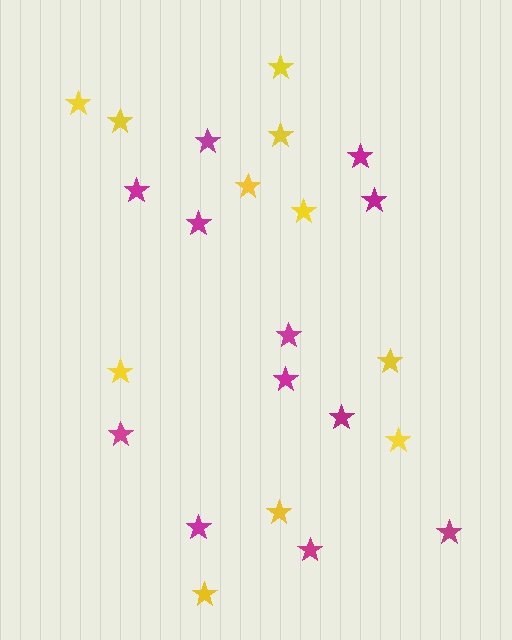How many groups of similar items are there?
There are 2 groups: one group of yellow stars (11) and one group of magenta stars (12).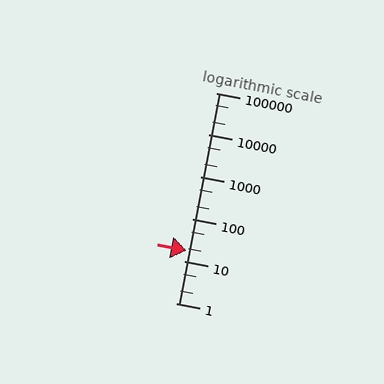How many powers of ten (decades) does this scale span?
The scale spans 5 decades, from 1 to 100000.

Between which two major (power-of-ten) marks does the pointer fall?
The pointer is between 10 and 100.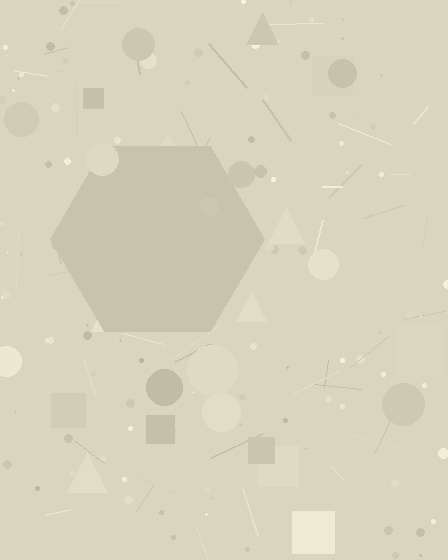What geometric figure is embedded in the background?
A hexagon is embedded in the background.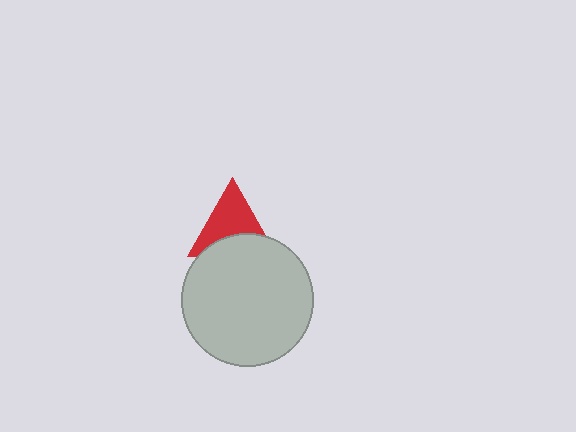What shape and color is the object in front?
The object in front is a light gray circle.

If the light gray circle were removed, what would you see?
You would see the complete red triangle.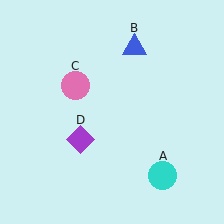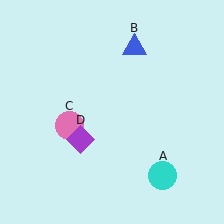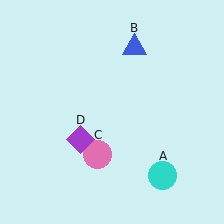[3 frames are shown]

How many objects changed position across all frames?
1 object changed position: pink circle (object C).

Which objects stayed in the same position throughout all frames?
Cyan circle (object A) and blue triangle (object B) and purple diamond (object D) remained stationary.